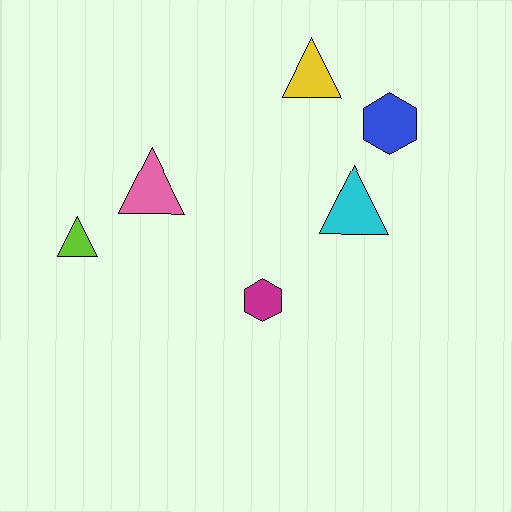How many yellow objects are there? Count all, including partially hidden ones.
There is 1 yellow object.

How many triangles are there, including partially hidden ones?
There are 4 triangles.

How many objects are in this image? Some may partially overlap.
There are 6 objects.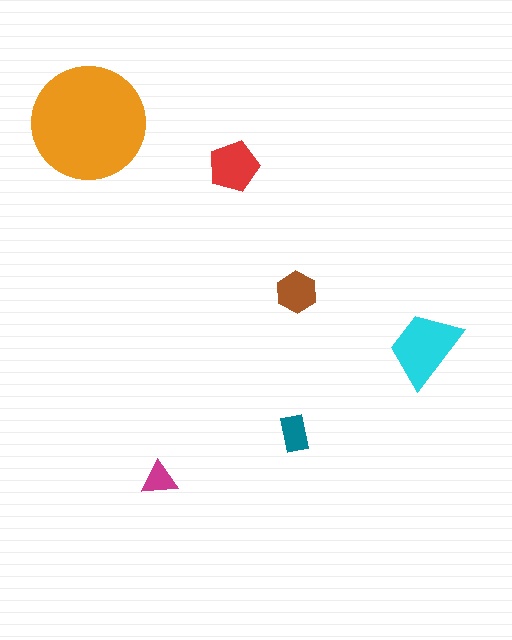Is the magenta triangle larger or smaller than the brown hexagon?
Smaller.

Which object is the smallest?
The magenta triangle.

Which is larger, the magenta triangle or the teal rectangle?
The teal rectangle.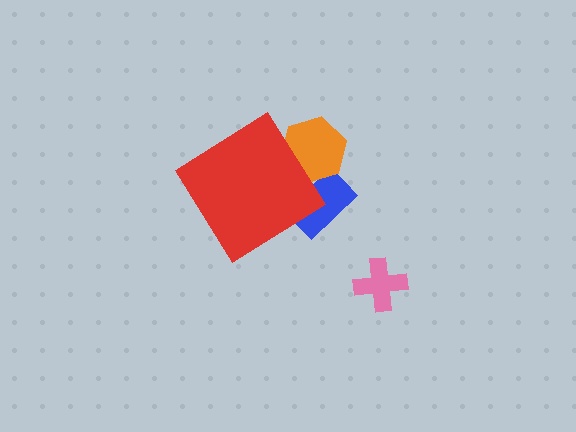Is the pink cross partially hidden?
No, the pink cross is fully visible.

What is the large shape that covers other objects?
A red diamond.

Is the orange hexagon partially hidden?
Yes, the orange hexagon is partially hidden behind the red diamond.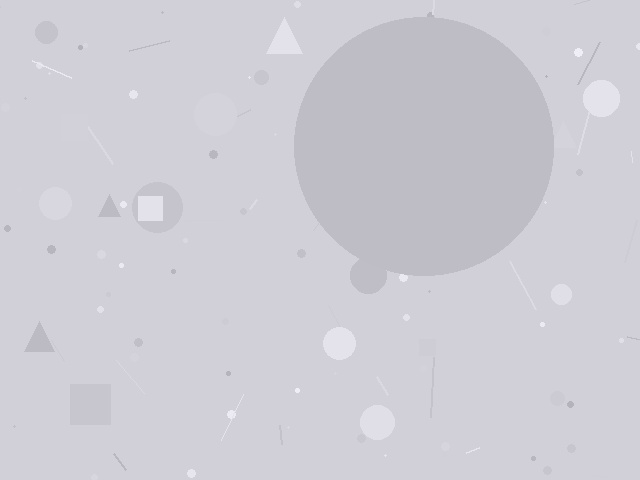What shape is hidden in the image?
A circle is hidden in the image.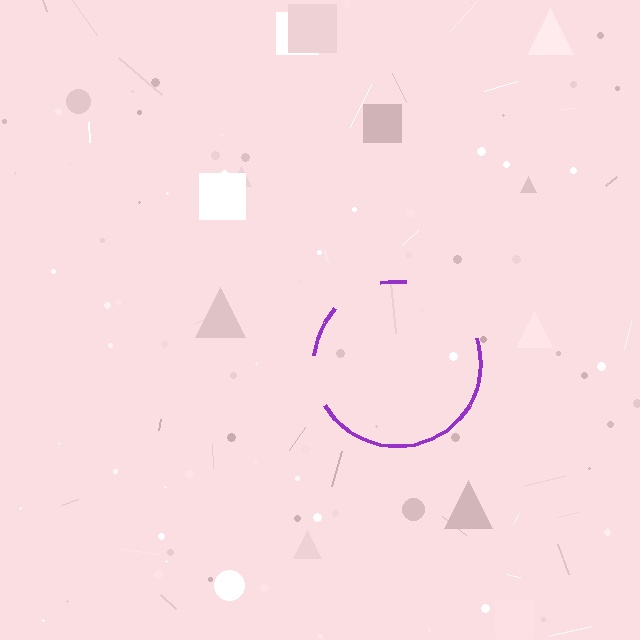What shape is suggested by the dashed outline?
The dashed outline suggests a circle.